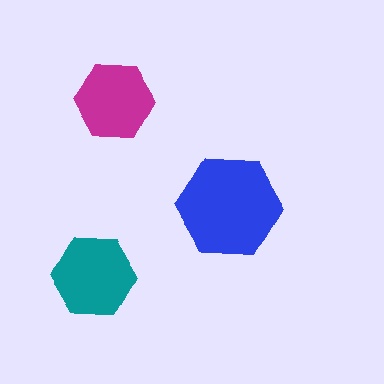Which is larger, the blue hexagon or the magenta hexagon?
The blue one.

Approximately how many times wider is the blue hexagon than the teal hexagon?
About 1.5 times wider.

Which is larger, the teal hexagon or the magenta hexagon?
The teal one.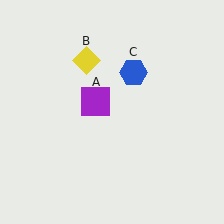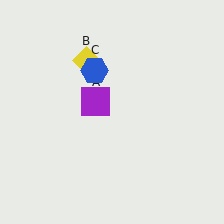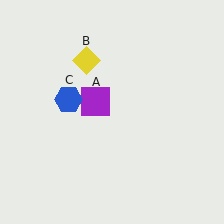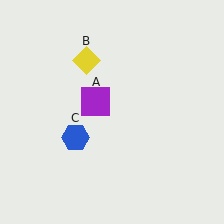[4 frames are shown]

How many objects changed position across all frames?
1 object changed position: blue hexagon (object C).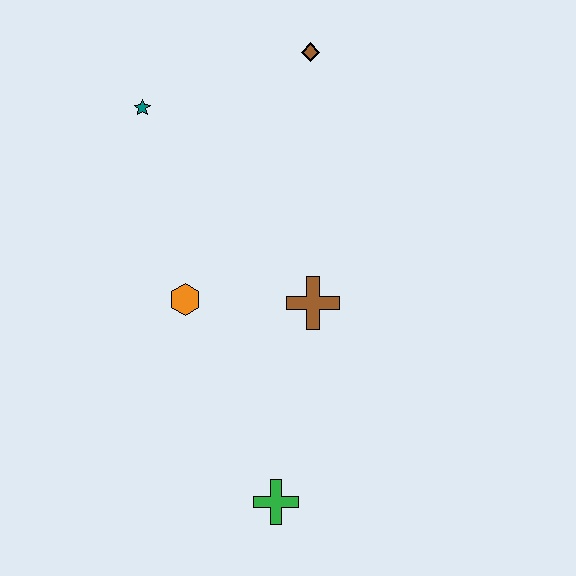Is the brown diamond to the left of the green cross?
No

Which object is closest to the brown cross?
The orange hexagon is closest to the brown cross.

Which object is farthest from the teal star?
The green cross is farthest from the teal star.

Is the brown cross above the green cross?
Yes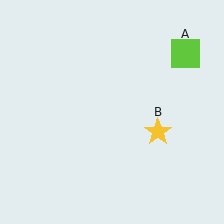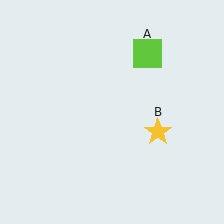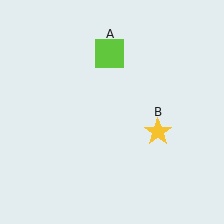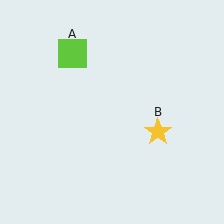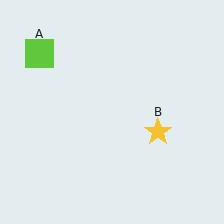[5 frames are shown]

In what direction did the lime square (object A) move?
The lime square (object A) moved left.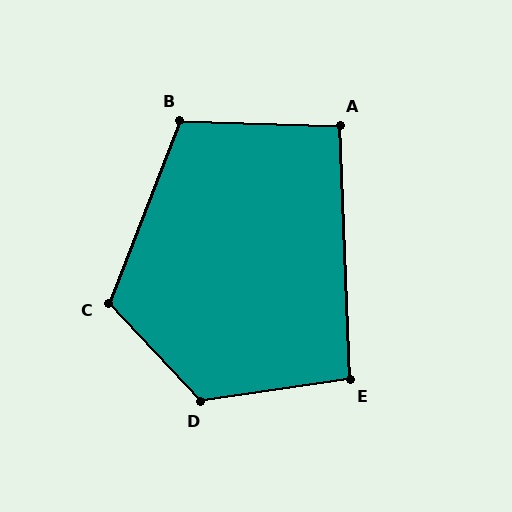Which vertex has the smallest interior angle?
A, at approximately 94 degrees.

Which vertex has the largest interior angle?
D, at approximately 125 degrees.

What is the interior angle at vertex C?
Approximately 115 degrees (obtuse).